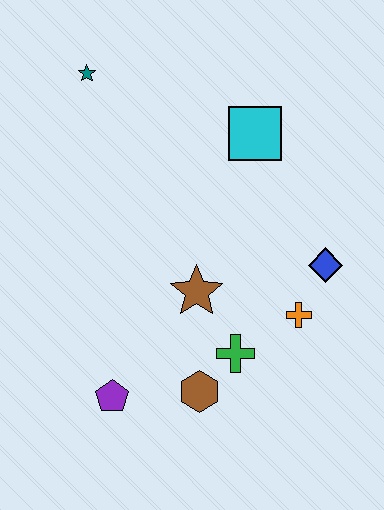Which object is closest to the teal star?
The cyan square is closest to the teal star.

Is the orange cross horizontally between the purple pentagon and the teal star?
No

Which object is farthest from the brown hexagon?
The teal star is farthest from the brown hexagon.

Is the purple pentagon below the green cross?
Yes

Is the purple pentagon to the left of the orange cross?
Yes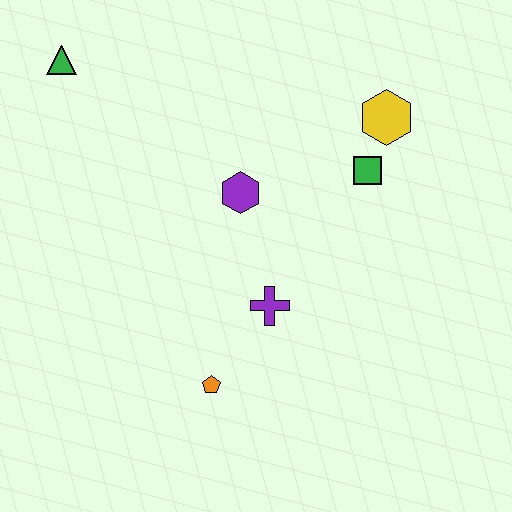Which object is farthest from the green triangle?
The orange pentagon is farthest from the green triangle.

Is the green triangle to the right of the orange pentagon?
No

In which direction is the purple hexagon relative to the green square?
The purple hexagon is to the left of the green square.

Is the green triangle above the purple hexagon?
Yes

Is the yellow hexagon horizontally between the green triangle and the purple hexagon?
No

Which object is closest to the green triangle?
The purple hexagon is closest to the green triangle.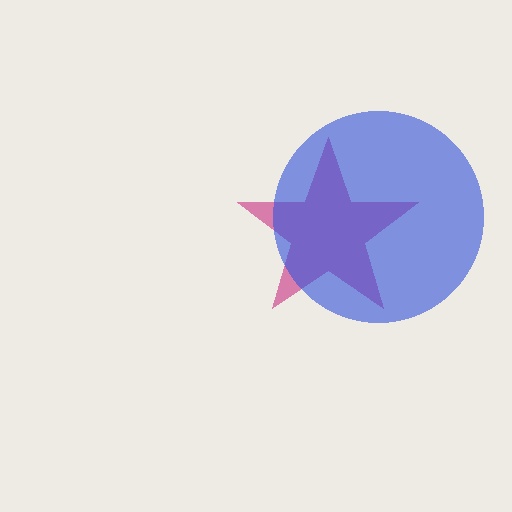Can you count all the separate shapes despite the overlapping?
Yes, there are 2 separate shapes.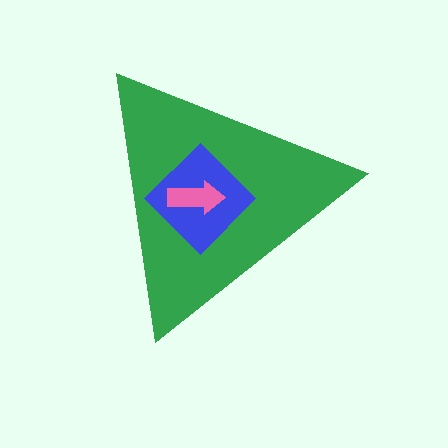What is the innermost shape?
The pink arrow.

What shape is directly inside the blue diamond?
The pink arrow.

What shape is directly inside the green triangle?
The blue diamond.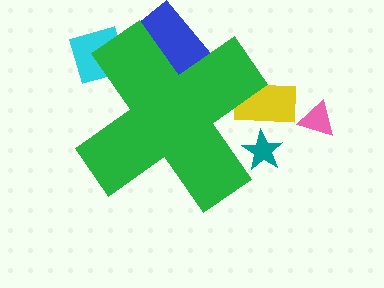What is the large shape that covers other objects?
A green cross.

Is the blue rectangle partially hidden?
Yes, the blue rectangle is partially hidden behind the green cross.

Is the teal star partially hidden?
Yes, the teal star is partially hidden behind the green cross.